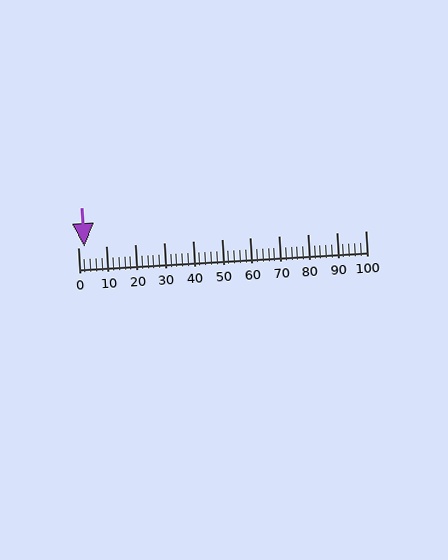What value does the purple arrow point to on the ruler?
The purple arrow points to approximately 2.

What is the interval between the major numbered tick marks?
The major tick marks are spaced 10 units apart.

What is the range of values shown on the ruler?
The ruler shows values from 0 to 100.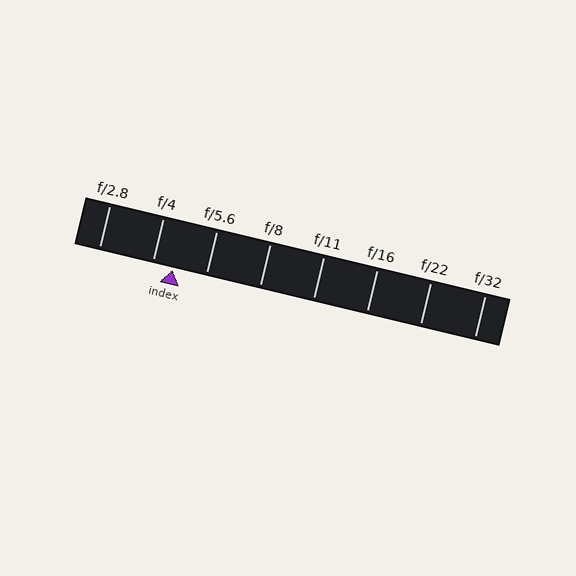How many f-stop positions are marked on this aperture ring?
There are 8 f-stop positions marked.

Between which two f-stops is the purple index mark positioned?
The index mark is between f/4 and f/5.6.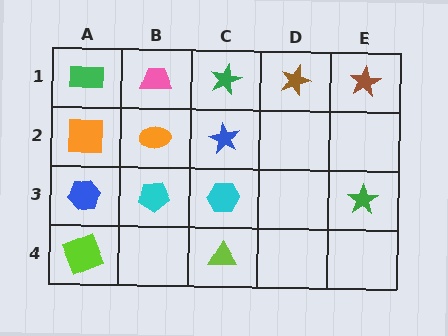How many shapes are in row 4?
2 shapes.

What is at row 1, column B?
A pink trapezoid.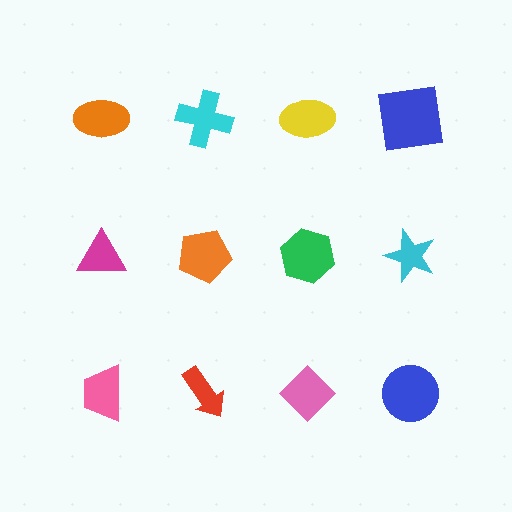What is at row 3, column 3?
A pink diamond.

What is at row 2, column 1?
A magenta triangle.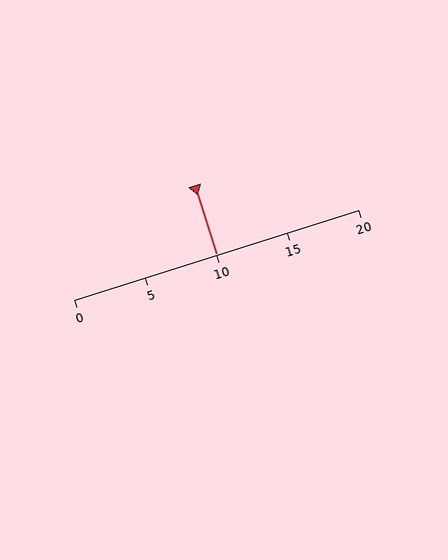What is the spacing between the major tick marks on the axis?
The major ticks are spaced 5 apart.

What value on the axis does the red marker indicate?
The marker indicates approximately 10.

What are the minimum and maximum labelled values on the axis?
The axis runs from 0 to 20.